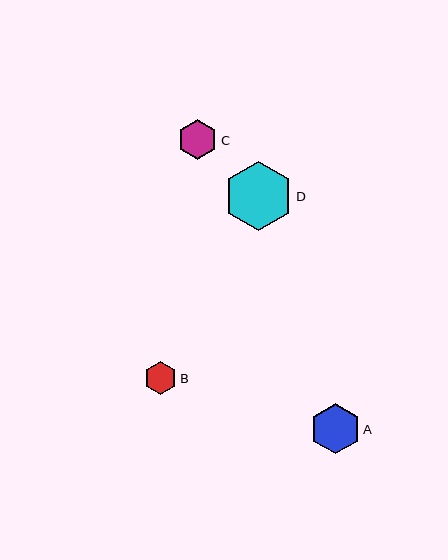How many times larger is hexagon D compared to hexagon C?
Hexagon D is approximately 1.7 times the size of hexagon C.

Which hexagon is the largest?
Hexagon D is the largest with a size of approximately 69 pixels.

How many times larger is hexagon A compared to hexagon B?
Hexagon A is approximately 1.5 times the size of hexagon B.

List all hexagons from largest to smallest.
From largest to smallest: D, A, C, B.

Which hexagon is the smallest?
Hexagon B is the smallest with a size of approximately 33 pixels.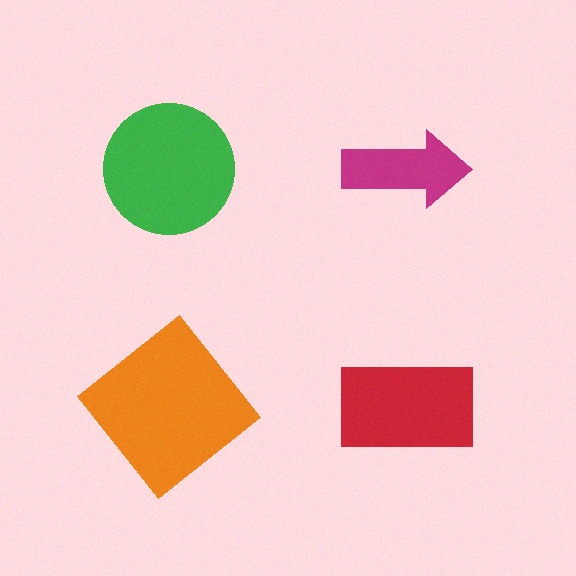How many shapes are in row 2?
2 shapes.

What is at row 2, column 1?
An orange diamond.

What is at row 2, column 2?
A red rectangle.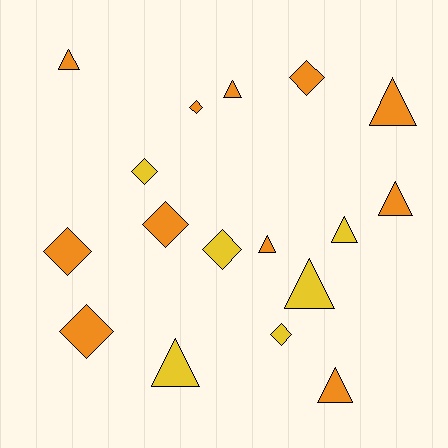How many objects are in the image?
There are 17 objects.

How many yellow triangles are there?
There are 3 yellow triangles.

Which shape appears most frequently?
Triangle, with 9 objects.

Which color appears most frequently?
Orange, with 11 objects.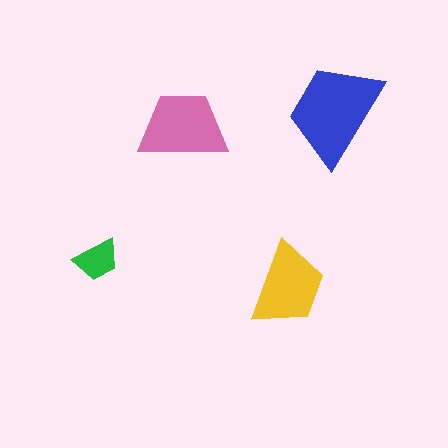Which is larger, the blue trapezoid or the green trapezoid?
The blue one.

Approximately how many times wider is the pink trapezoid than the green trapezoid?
About 2 times wider.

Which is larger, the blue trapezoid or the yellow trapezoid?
The blue one.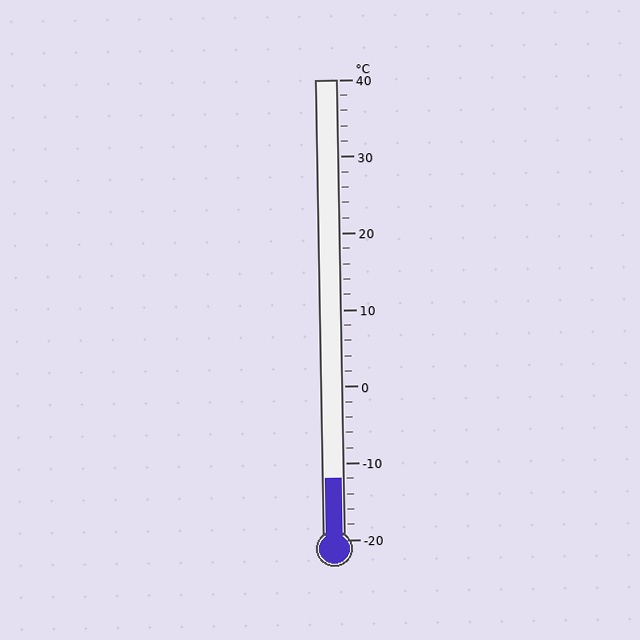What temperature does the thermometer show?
The thermometer shows approximately -12°C.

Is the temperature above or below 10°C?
The temperature is below 10°C.